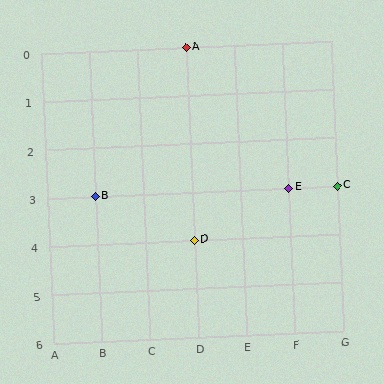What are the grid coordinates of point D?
Point D is at grid coordinates (D, 4).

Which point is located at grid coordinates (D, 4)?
Point D is at (D, 4).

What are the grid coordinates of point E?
Point E is at grid coordinates (F, 3).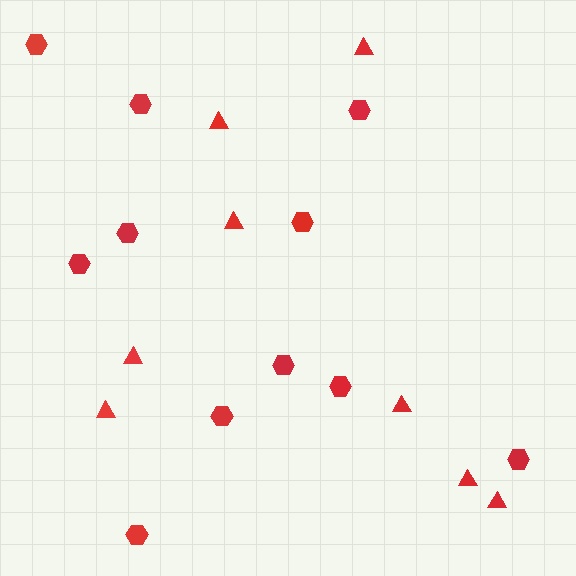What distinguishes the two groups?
There are 2 groups: one group of hexagons (11) and one group of triangles (8).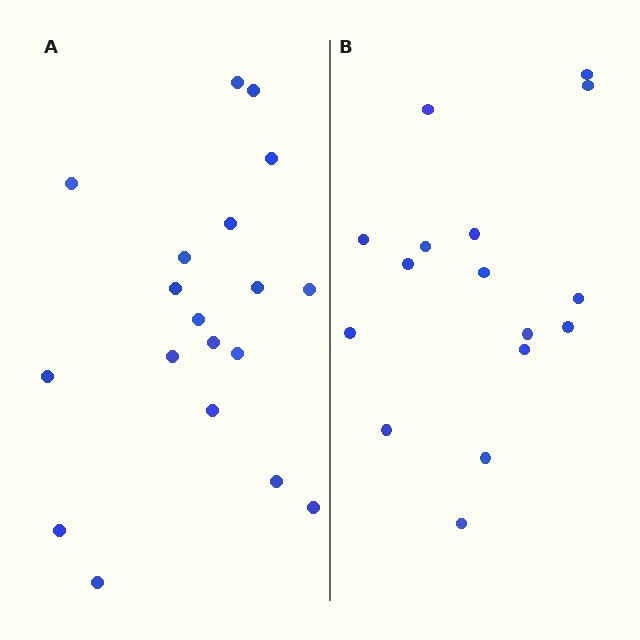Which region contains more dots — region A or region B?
Region A (the left region) has more dots.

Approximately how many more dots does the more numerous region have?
Region A has just a few more — roughly 2 or 3 more dots than region B.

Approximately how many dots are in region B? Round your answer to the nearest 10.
About 20 dots. (The exact count is 16, which rounds to 20.)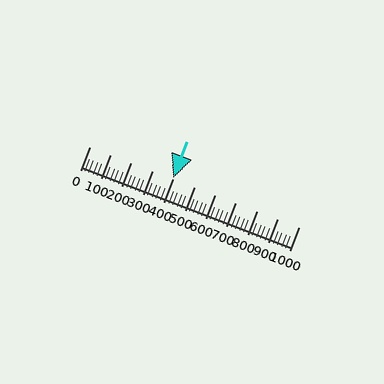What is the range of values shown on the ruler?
The ruler shows values from 0 to 1000.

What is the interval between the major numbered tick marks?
The major tick marks are spaced 100 units apart.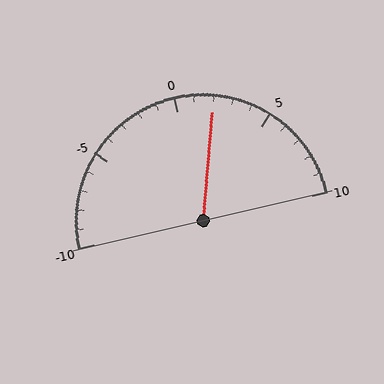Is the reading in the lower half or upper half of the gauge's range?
The reading is in the upper half of the range (-10 to 10).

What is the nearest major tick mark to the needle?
The nearest major tick mark is 0.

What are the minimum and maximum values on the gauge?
The gauge ranges from -10 to 10.